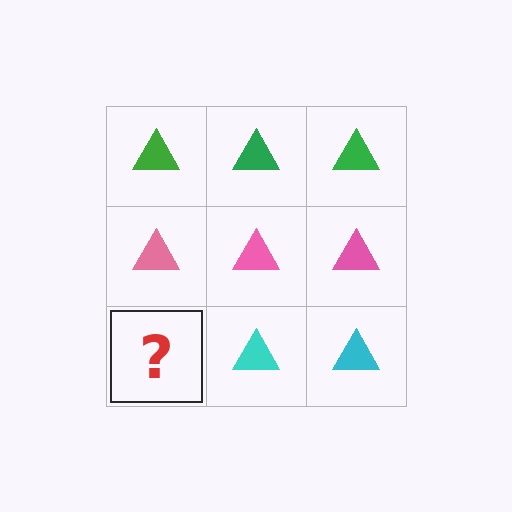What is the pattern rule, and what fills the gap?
The rule is that each row has a consistent color. The gap should be filled with a cyan triangle.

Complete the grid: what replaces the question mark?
The question mark should be replaced with a cyan triangle.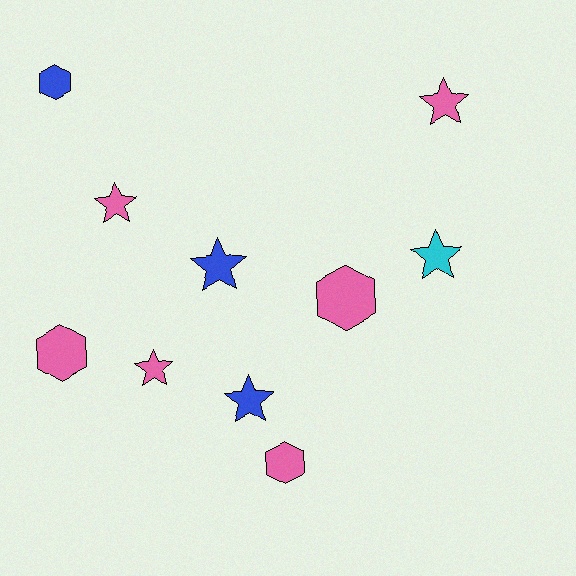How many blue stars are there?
There are 2 blue stars.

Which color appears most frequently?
Pink, with 6 objects.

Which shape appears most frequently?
Star, with 6 objects.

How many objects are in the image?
There are 10 objects.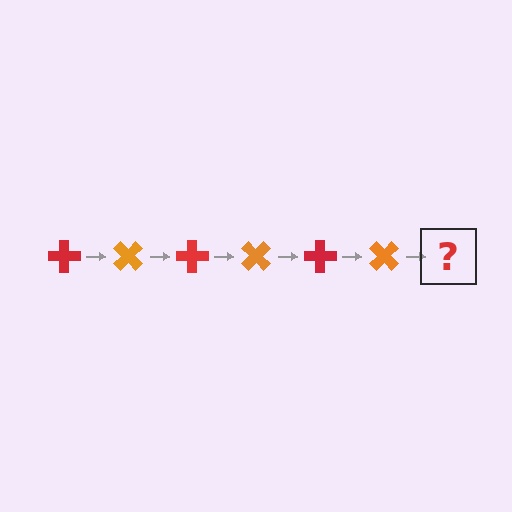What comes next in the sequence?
The next element should be a red cross, rotated 270 degrees from the start.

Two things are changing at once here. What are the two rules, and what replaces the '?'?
The two rules are that it rotates 45 degrees each step and the color cycles through red and orange. The '?' should be a red cross, rotated 270 degrees from the start.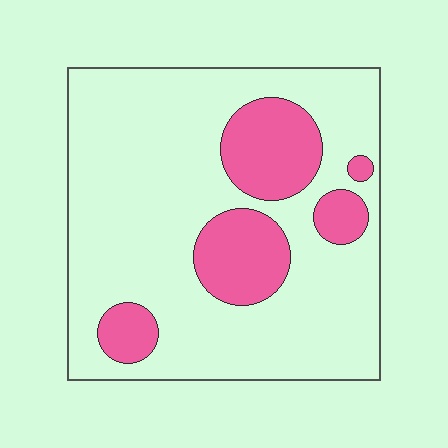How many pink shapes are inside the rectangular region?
5.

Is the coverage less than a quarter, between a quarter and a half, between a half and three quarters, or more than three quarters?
Less than a quarter.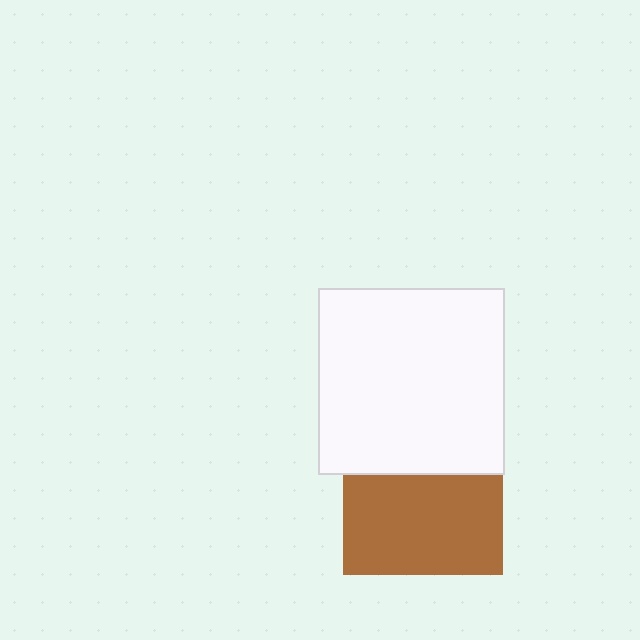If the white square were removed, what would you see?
You would see the complete brown square.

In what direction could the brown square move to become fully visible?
The brown square could move down. That would shift it out from behind the white square entirely.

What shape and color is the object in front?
The object in front is a white square.